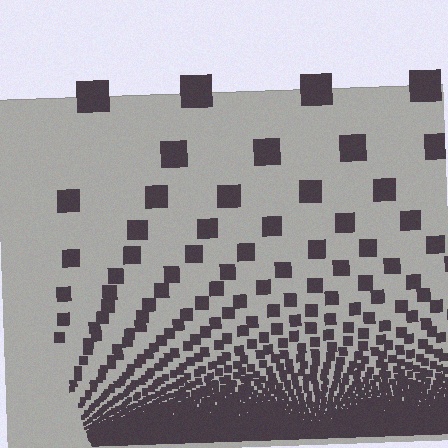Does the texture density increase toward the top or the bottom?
Density increases toward the bottom.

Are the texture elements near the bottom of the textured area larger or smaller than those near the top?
Smaller. The gradient is inverted — elements near the bottom are smaller and denser.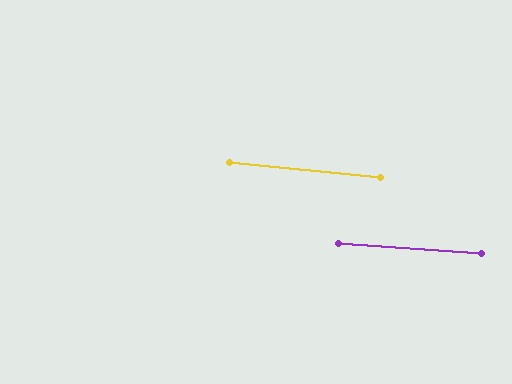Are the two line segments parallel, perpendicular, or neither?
Parallel — their directions differ by only 1.8°.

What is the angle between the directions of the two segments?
Approximately 2 degrees.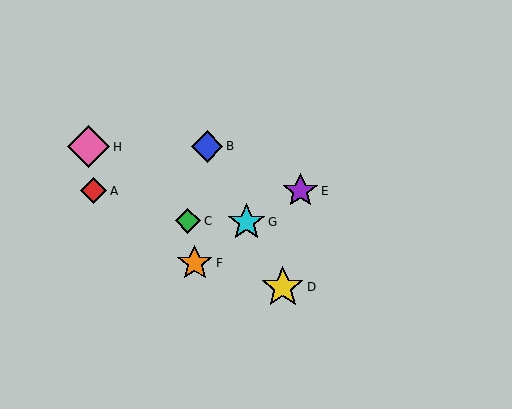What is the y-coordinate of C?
Object C is at y≈221.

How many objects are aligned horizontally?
2 objects (A, E) are aligned horizontally.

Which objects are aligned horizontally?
Objects A, E are aligned horizontally.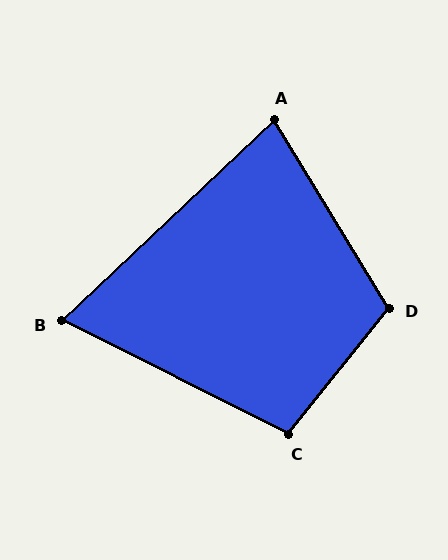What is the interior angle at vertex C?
Approximately 102 degrees (obtuse).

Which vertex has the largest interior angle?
D, at approximately 110 degrees.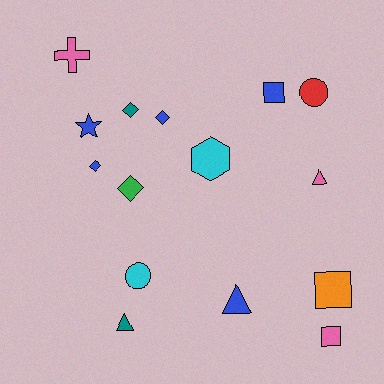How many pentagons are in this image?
There are no pentagons.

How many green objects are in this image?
There is 1 green object.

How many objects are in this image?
There are 15 objects.